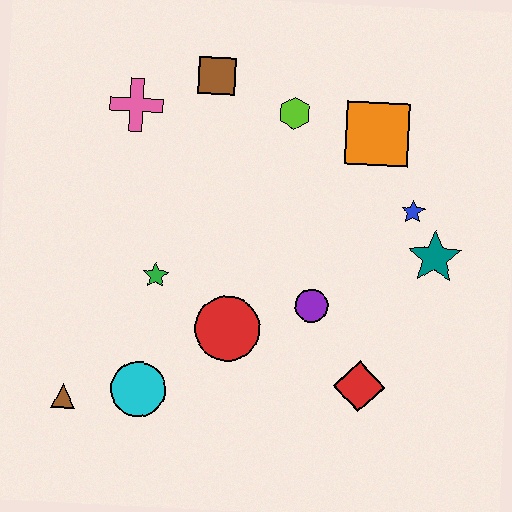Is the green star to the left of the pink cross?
No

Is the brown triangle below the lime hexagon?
Yes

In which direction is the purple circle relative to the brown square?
The purple circle is below the brown square.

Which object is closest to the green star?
The red circle is closest to the green star.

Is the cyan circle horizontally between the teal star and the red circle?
No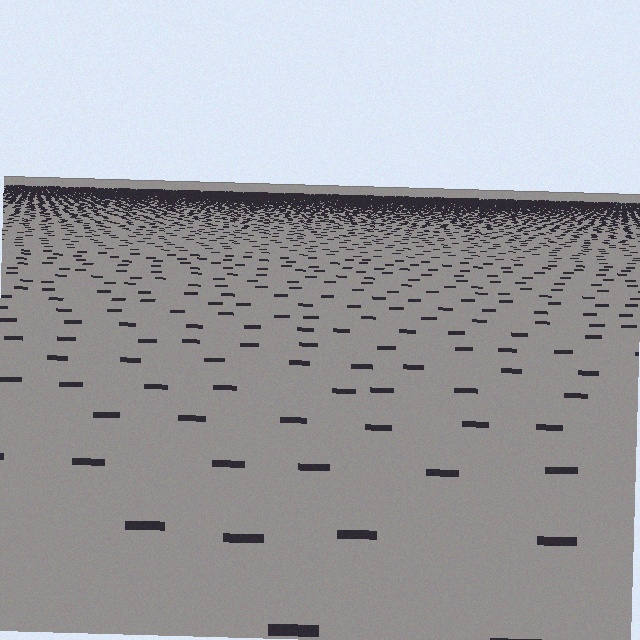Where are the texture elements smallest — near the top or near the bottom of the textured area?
Near the top.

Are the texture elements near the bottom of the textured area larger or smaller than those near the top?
Larger. Near the bottom, elements are closer to the viewer and appear at a bigger on-screen size.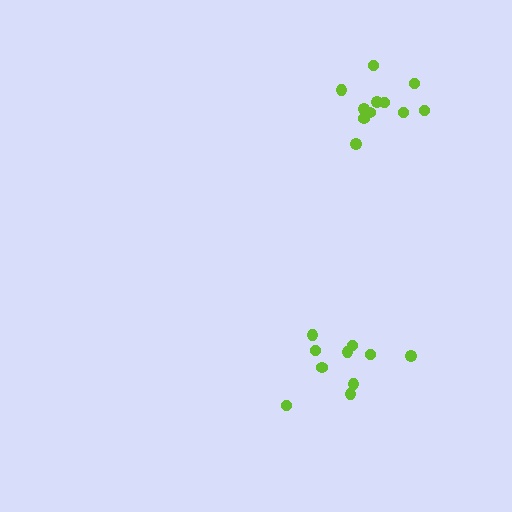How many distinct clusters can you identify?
There are 2 distinct clusters.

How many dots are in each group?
Group 1: 11 dots, Group 2: 10 dots (21 total).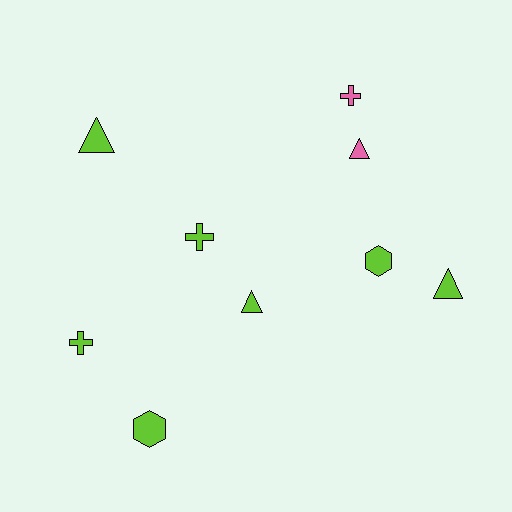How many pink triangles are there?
There is 1 pink triangle.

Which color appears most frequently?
Lime, with 7 objects.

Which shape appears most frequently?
Triangle, with 4 objects.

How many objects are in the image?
There are 9 objects.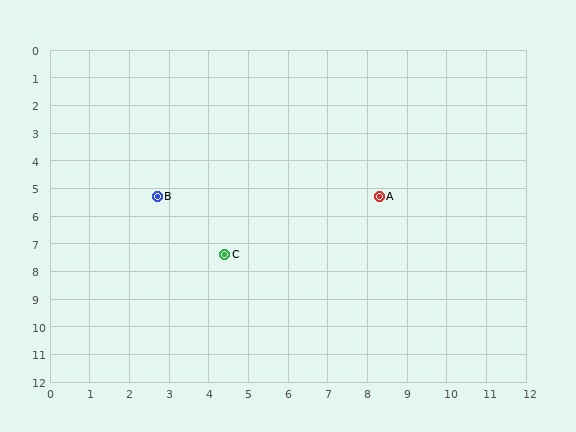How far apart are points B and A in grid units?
Points B and A are about 5.6 grid units apart.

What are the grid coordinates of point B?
Point B is at approximately (2.7, 5.3).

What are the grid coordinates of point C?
Point C is at approximately (4.4, 7.4).